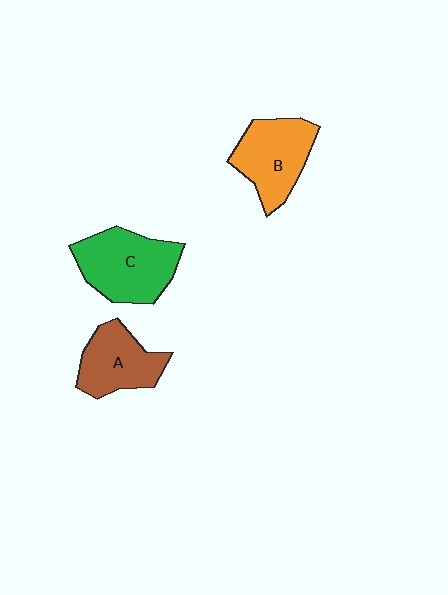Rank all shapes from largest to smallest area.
From largest to smallest: C (green), B (orange), A (brown).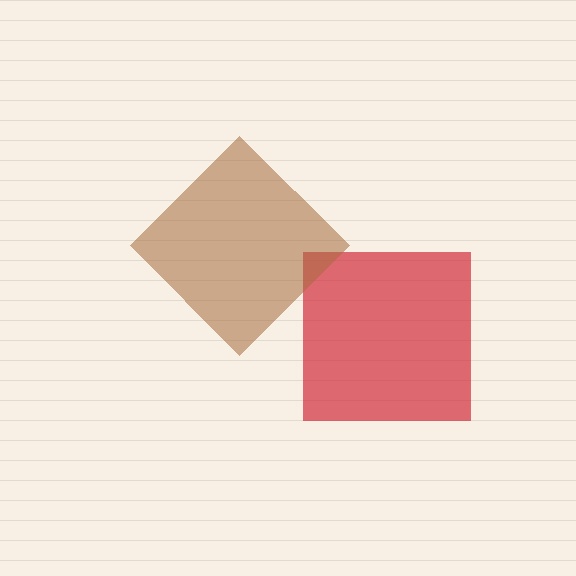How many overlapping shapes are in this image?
There are 2 overlapping shapes in the image.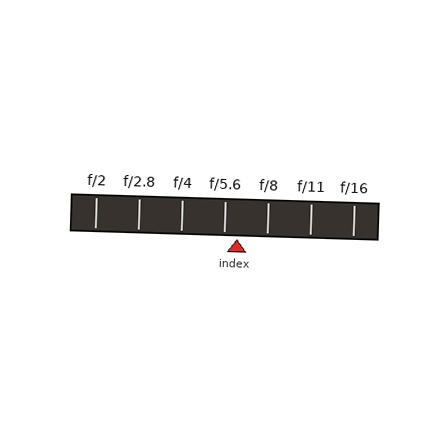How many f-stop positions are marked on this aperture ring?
There are 7 f-stop positions marked.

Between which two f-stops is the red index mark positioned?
The index mark is between f/5.6 and f/8.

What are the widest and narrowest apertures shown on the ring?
The widest aperture shown is f/2 and the narrowest is f/16.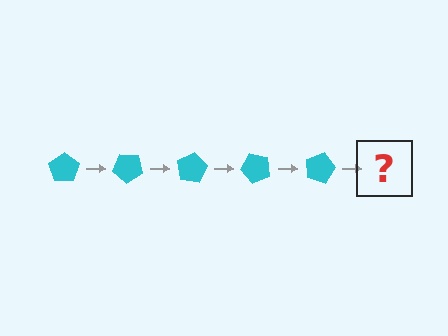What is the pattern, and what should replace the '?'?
The pattern is that the pentagon rotates 40 degrees each step. The '?' should be a cyan pentagon rotated 200 degrees.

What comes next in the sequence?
The next element should be a cyan pentagon rotated 200 degrees.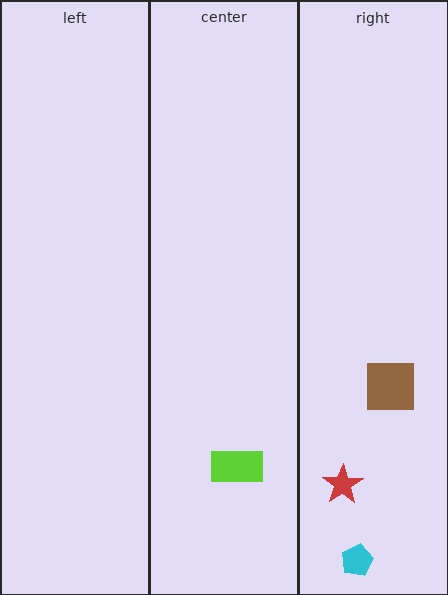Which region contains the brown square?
The right region.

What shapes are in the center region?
The lime rectangle.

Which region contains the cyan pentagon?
The right region.